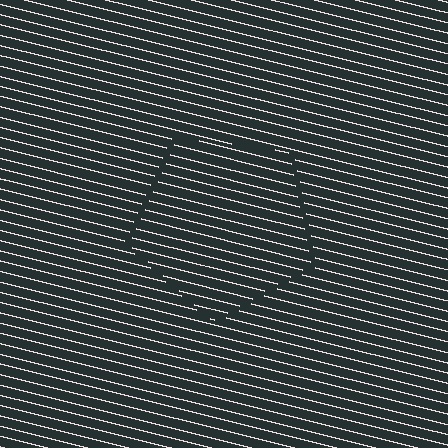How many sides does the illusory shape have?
5 sides — the line-ends trace a pentagon.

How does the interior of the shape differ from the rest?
The interior of the shape contains the same grating, shifted by half a period — the contour is defined by the phase discontinuity where line-ends from the inner and outer gratings abut.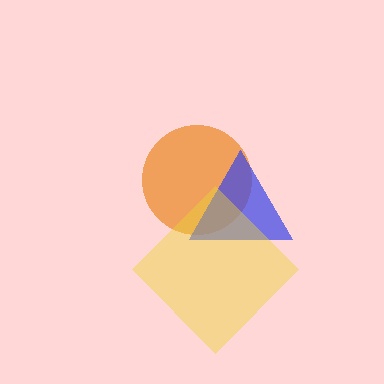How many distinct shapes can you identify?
There are 3 distinct shapes: an orange circle, a blue triangle, a yellow diamond.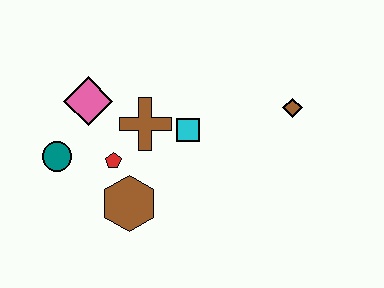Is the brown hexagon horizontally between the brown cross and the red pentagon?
Yes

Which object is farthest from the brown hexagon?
The brown diamond is farthest from the brown hexagon.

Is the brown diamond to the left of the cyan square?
No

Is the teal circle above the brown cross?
No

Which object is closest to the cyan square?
The brown cross is closest to the cyan square.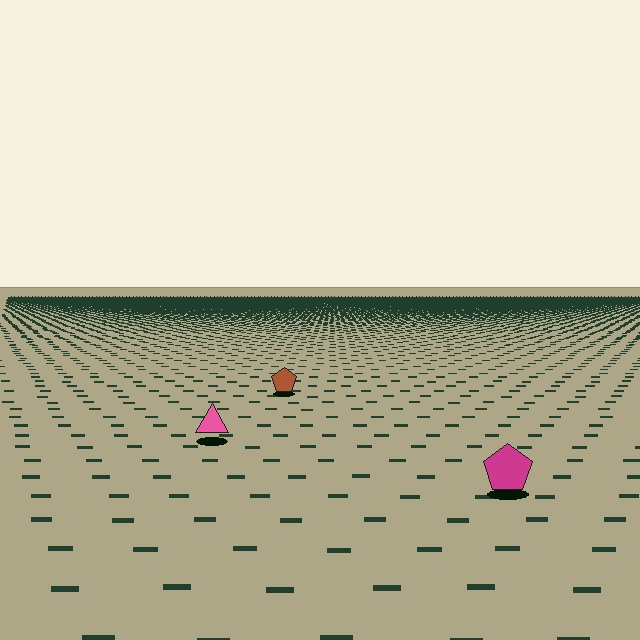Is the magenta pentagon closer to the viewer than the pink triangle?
Yes. The magenta pentagon is closer — you can tell from the texture gradient: the ground texture is coarser near it.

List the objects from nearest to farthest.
From nearest to farthest: the magenta pentagon, the pink triangle, the brown pentagon.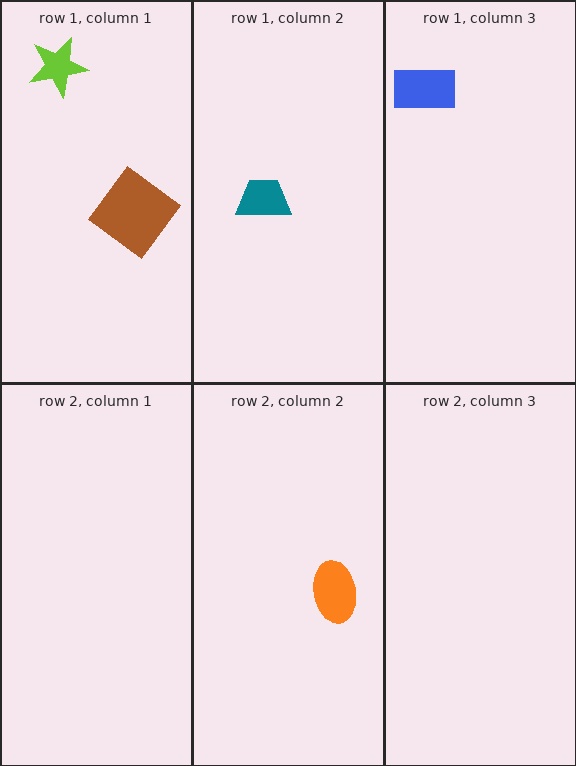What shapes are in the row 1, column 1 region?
The lime star, the brown diamond.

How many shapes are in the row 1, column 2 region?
1.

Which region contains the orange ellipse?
The row 2, column 2 region.